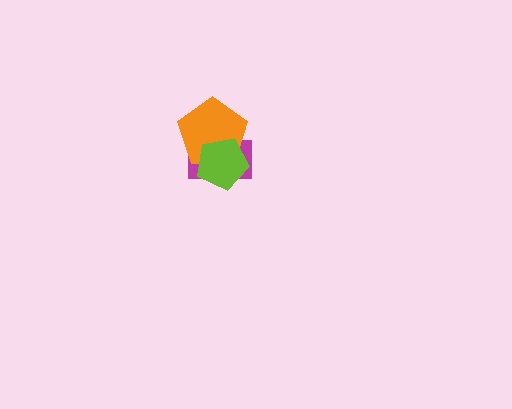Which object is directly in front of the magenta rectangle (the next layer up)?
The orange pentagon is directly in front of the magenta rectangle.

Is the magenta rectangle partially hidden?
Yes, it is partially covered by another shape.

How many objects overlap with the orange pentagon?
2 objects overlap with the orange pentagon.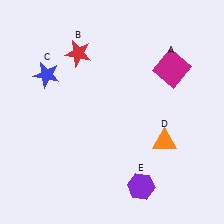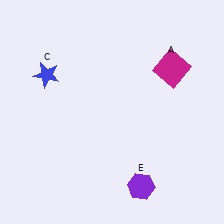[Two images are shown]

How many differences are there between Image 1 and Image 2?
There are 2 differences between the two images.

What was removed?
The red star (B), the orange triangle (D) were removed in Image 2.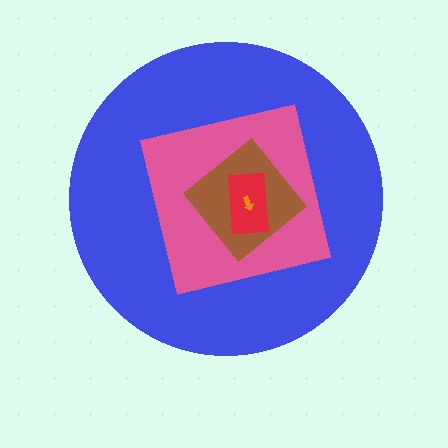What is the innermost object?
The orange arrow.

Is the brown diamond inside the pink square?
Yes.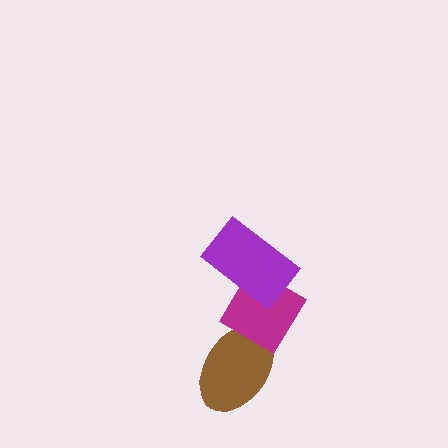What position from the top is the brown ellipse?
The brown ellipse is 3rd from the top.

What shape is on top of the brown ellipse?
The magenta diamond is on top of the brown ellipse.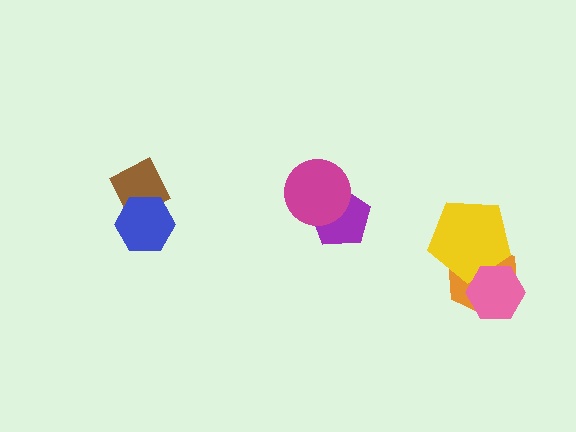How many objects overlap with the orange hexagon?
2 objects overlap with the orange hexagon.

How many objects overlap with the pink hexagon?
2 objects overlap with the pink hexagon.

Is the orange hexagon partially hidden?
Yes, it is partially covered by another shape.